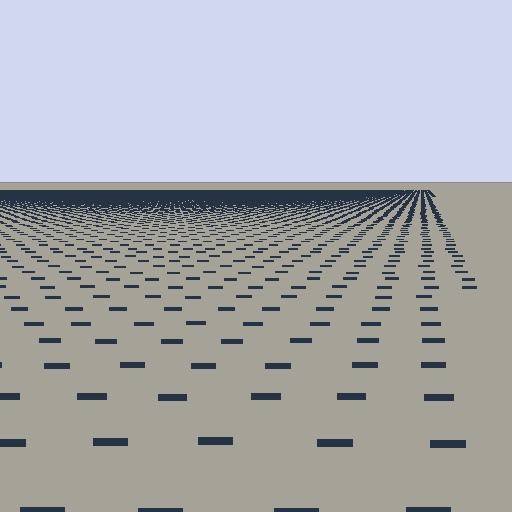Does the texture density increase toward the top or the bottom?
Density increases toward the top.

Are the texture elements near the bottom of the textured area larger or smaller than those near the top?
Larger. Near the bottom, elements are closer to the viewer and appear at a bigger on-screen size.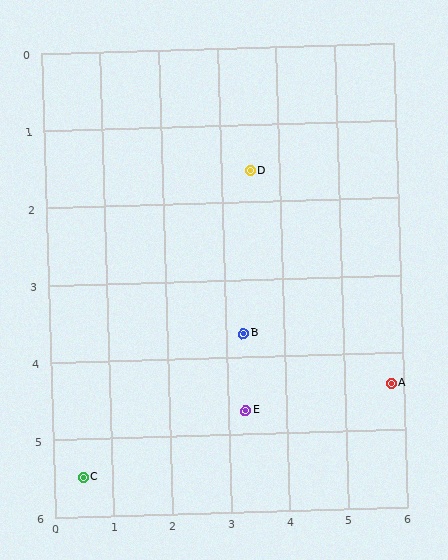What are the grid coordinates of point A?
Point A is at approximately (5.8, 4.4).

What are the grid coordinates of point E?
Point E is at approximately (3.3, 4.7).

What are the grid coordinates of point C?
Point C is at approximately (0.5, 5.5).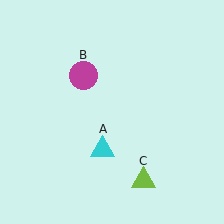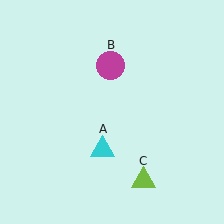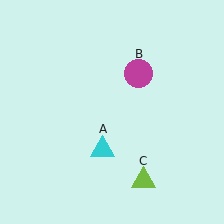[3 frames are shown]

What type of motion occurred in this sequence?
The magenta circle (object B) rotated clockwise around the center of the scene.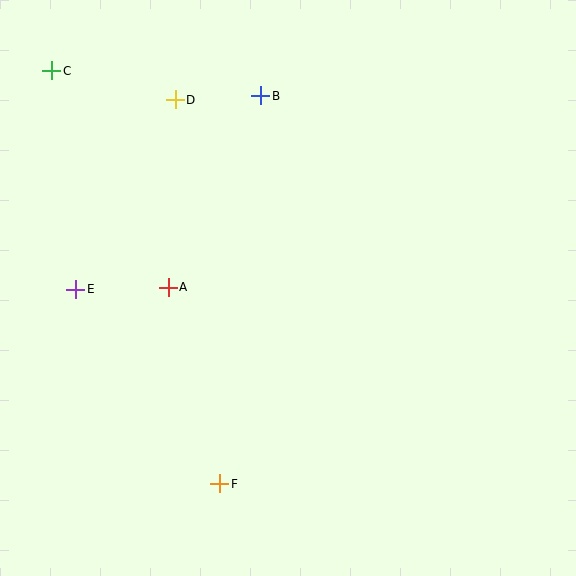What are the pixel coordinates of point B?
Point B is at (261, 96).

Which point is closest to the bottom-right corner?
Point F is closest to the bottom-right corner.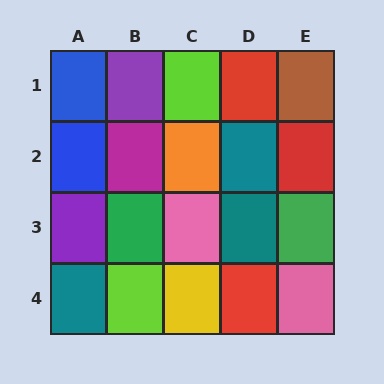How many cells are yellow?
1 cell is yellow.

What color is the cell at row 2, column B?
Magenta.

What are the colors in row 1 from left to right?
Blue, purple, lime, red, brown.